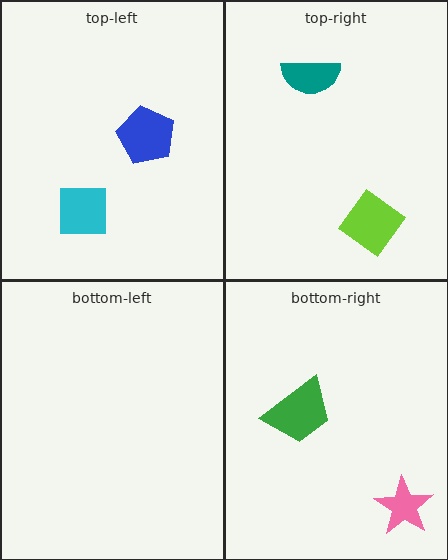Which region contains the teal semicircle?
The top-right region.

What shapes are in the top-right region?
The teal semicircle, the lime diamond.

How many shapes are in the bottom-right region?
2.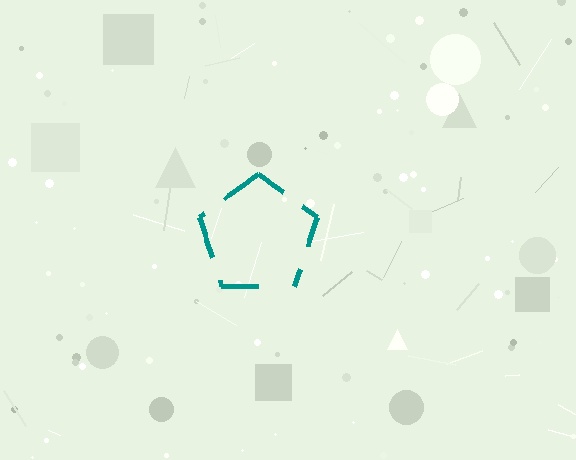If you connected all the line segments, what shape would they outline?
They would outline a pentagon.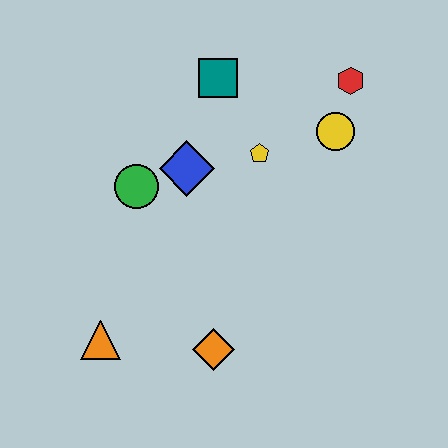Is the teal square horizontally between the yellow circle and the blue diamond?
Yes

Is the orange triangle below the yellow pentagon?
Yes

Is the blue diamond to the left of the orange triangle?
No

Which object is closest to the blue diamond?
The green circle is closest to the blue diamond.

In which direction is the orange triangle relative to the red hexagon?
The orange triangle is below the red hexagon.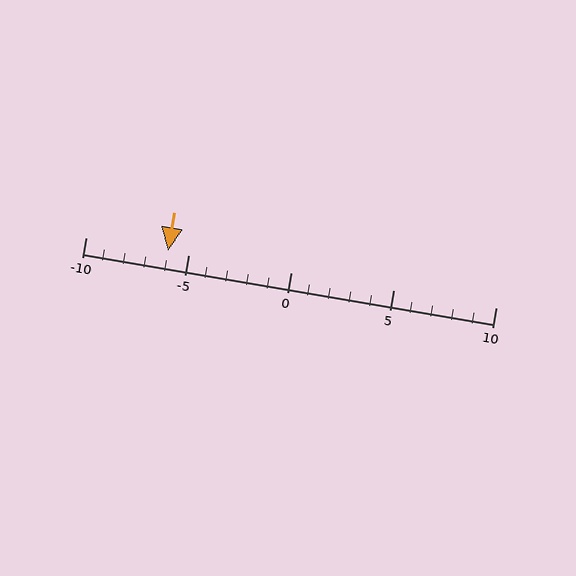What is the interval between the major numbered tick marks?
The major tick marks are spaced 5 units apart.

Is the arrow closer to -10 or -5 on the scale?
The arrow is closer to -5.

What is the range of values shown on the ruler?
The ruler shows values from -10 to 10.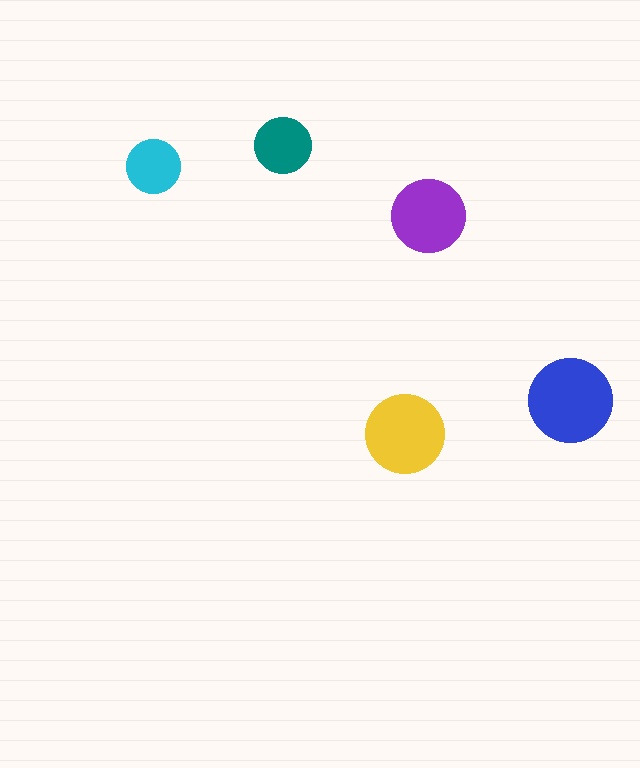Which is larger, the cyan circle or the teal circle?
The teal one.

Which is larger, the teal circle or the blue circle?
The blue one.